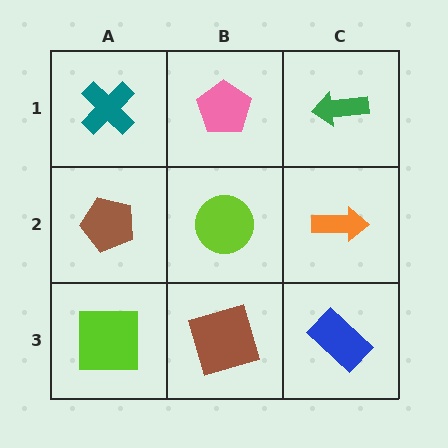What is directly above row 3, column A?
A brown pentagon.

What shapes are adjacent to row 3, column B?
A lime circle (row 2, column B), a lime square (row 3, column A), a blue rectangle (row 3, column C).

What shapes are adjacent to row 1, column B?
A lime circle (row 2, column B), a teal cross (row 1, column A), a green arrow (row 1, column C).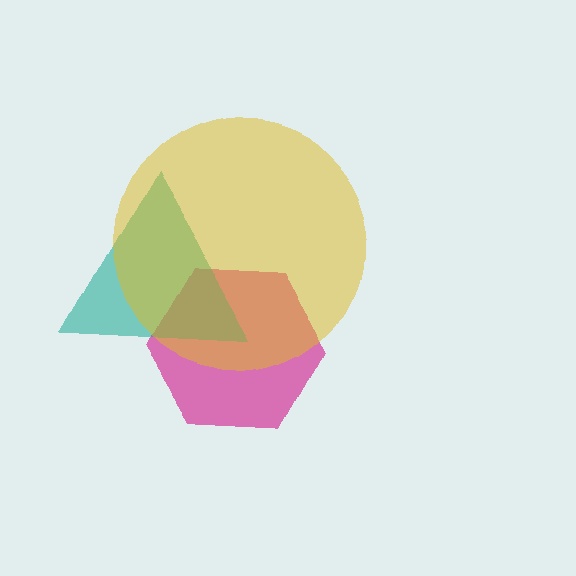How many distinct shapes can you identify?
There are 3 distinct shapes: a magenta hexagon, a teal triangle, a yellow circle.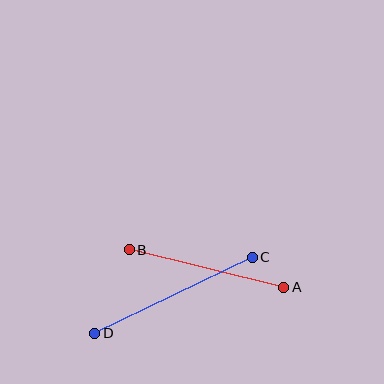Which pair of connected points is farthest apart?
Points C and D are farthest apart.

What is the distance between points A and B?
The distance is approximately 159 pixels.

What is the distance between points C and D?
The distance is approximately 175 pixels.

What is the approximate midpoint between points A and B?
The midpoint is at approximately (207, 268) pixels.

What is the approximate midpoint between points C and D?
The midpoint is at approximately (174, 295) pixels.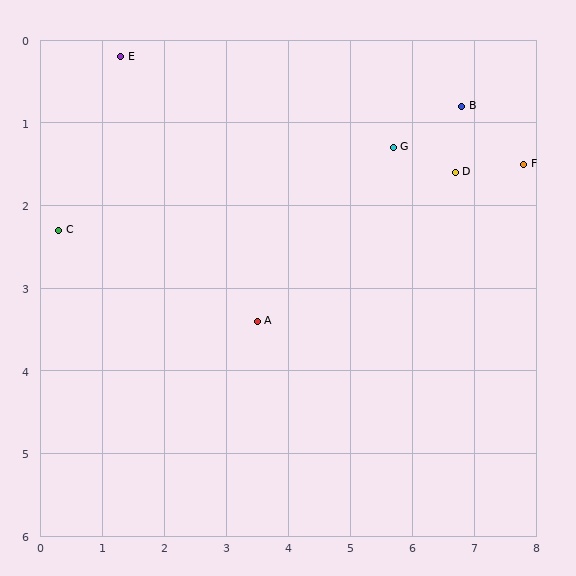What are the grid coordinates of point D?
Point D is at approximately (6.7, 1.6).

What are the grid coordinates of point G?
Point G is at approximately (5.7, 1.3).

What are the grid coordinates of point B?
Point B is at approximately (6.8, 0.8).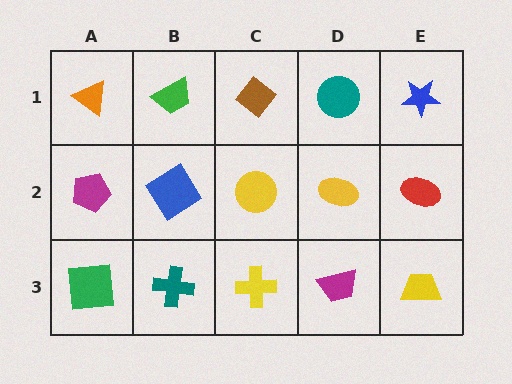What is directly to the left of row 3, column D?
A yellow cross.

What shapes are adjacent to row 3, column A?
A magenta pentagon (row 2, column A), a teal cross (row 3, column B).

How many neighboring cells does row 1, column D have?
3.